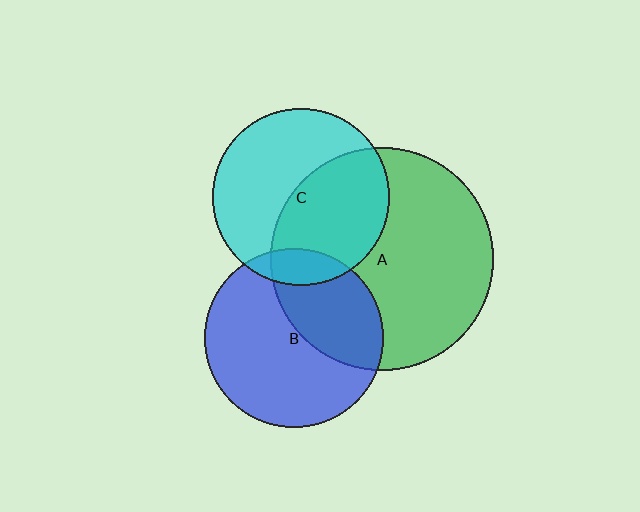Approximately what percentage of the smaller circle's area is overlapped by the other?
Approximately 35%.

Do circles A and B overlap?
Yes.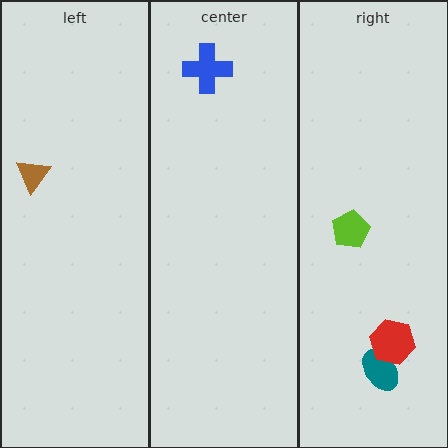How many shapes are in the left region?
1.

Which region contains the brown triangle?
The left region.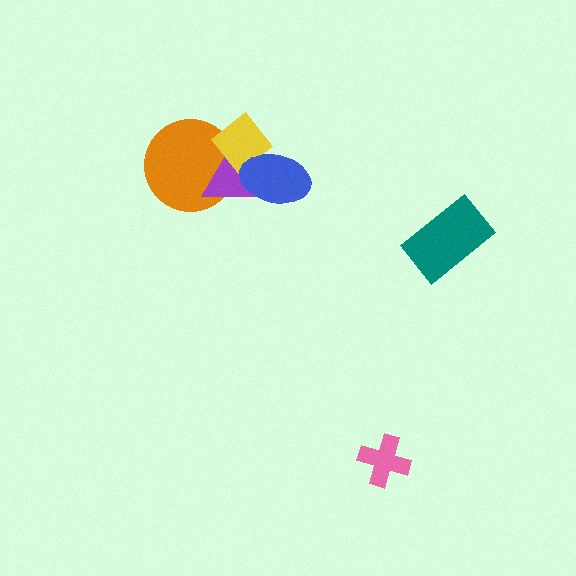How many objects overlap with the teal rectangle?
0 objects overlap with the teal rectangle.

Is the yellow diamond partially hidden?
Yes, it is partially covered by another shape.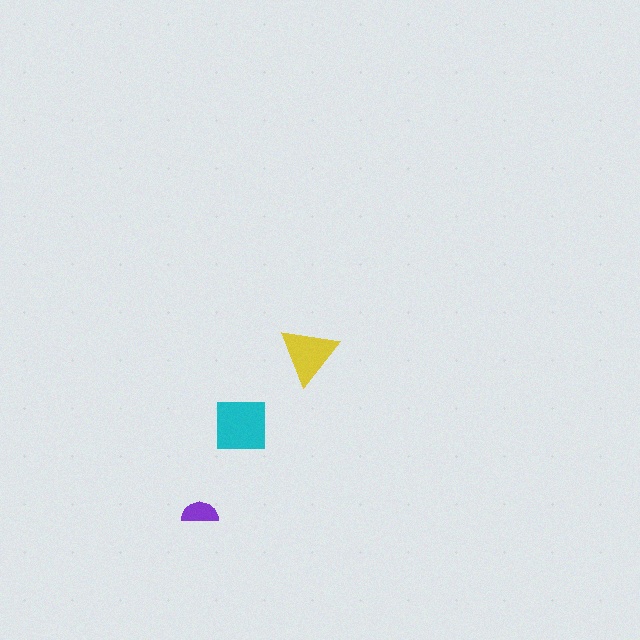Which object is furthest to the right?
The yellow triangle is rightmost.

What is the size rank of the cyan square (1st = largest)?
1st.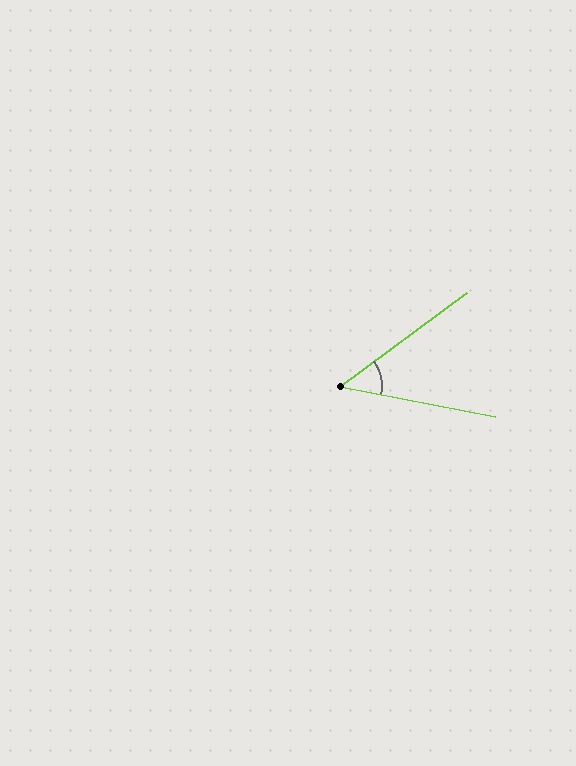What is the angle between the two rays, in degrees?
Approximately 47 degrees.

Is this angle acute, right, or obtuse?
It is acute.